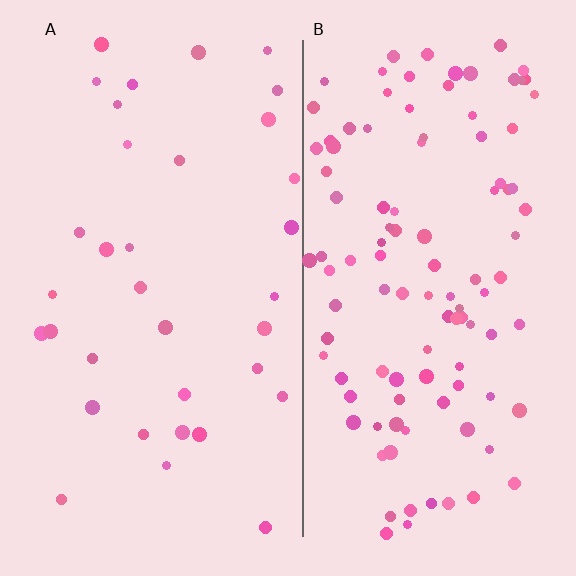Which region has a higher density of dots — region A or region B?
B (the right).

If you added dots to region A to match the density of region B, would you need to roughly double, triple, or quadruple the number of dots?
Approximately triple.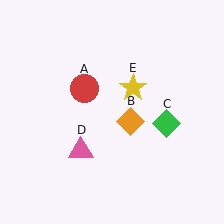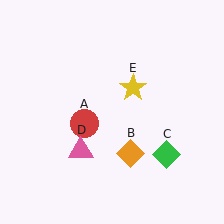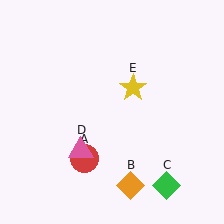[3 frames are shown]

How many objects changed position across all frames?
3 objects changed position: red circle (object A), orange diamond (object B), green diamond (object C).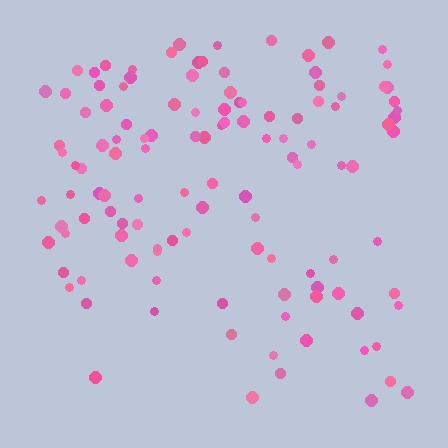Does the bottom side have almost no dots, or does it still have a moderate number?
Still a moderate number, just noticeably fewer than the top.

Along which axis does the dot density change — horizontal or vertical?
Vertical.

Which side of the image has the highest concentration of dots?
The top.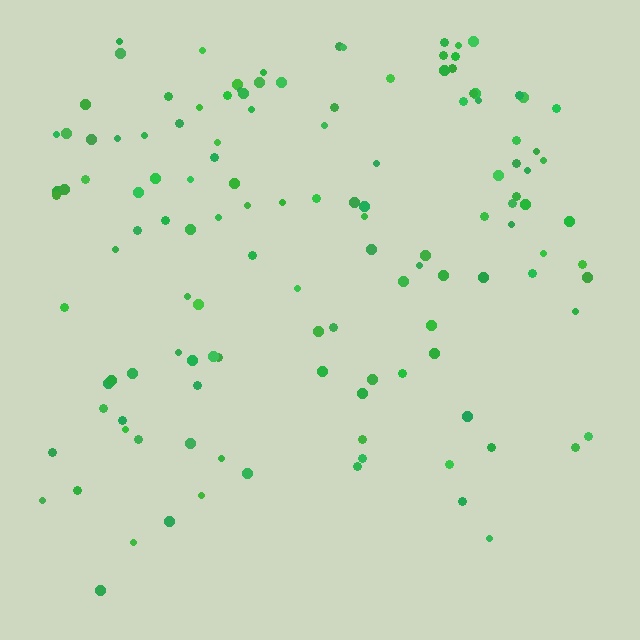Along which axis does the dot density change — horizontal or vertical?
Vertical.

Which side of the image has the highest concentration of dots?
The top.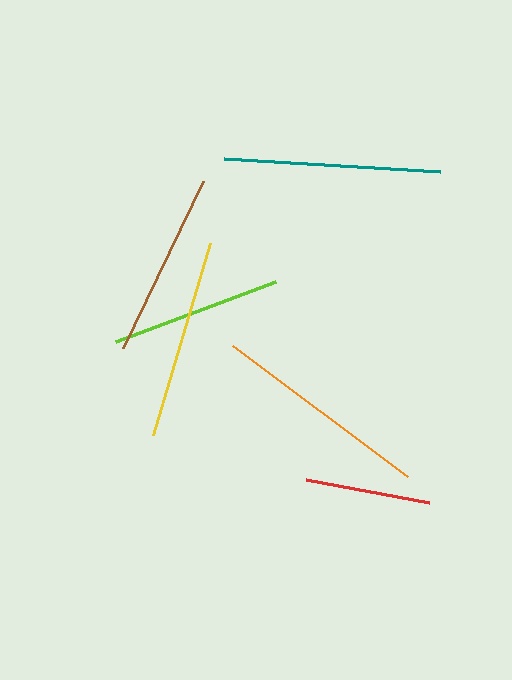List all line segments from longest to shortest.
From longest to shortest: orange, teal, yellow, brown, lime, red.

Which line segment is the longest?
The orange line is the longest at approximately 218 pixels.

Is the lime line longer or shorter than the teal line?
The teal line is longer than the lime line.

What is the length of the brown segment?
The brown segment is approximately 185 pixels long.